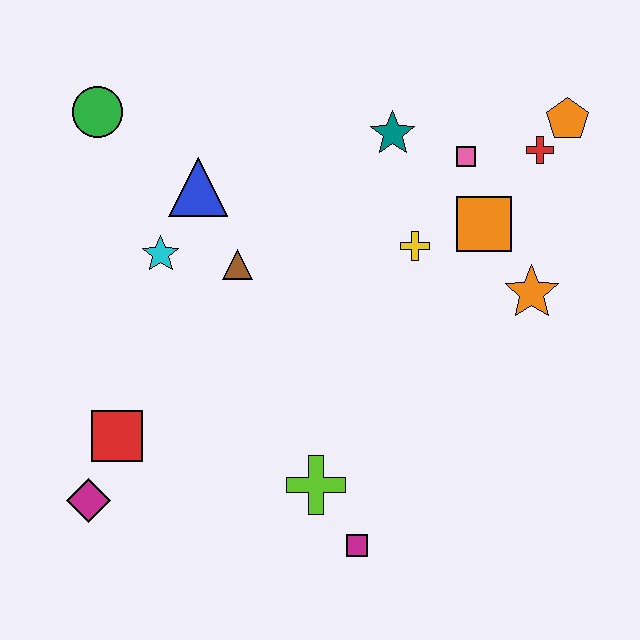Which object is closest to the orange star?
The orange square is closest to the orange star.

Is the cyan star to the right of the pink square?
No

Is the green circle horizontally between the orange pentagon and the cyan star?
No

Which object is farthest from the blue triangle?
The magenta square is farthest from the blue triangle.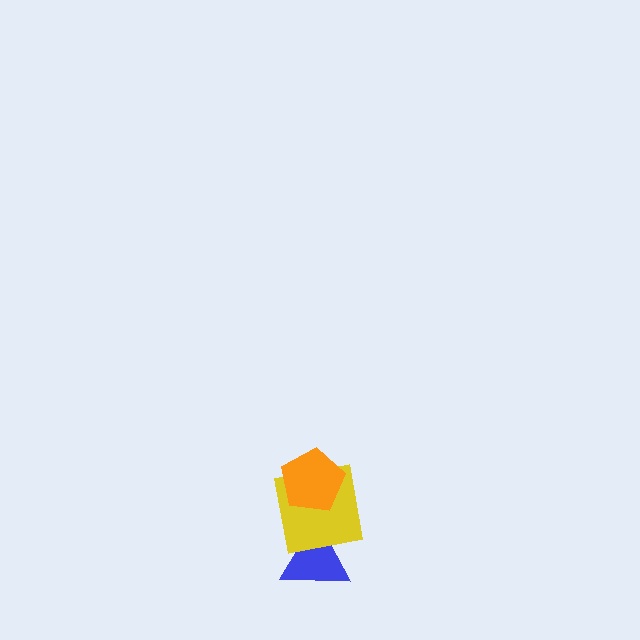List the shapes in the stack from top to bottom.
From top to bottom: the orange pentagon, the yellow square, the blue triangle.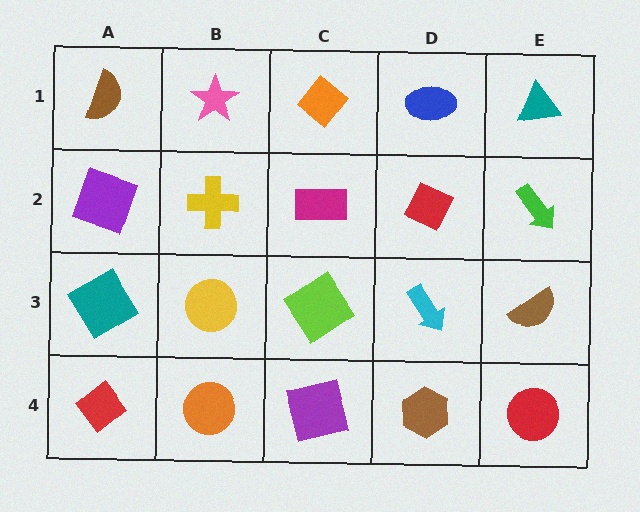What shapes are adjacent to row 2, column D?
A blue ellipse (row 1, column D), a cyan arrow (row 3, column D), a magenta rectangle (row 2, column C), a green arrow (row 2, column E).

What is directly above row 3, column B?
A yellow cross.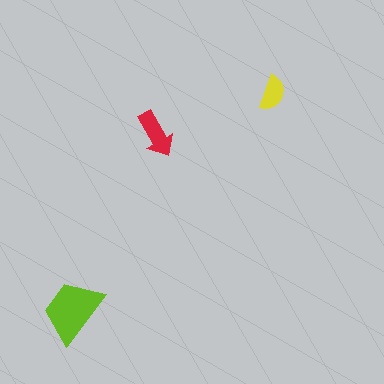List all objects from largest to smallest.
The lime trapezoid, the red arrow, the yellow semicircle.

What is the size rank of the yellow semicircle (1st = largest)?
3rd.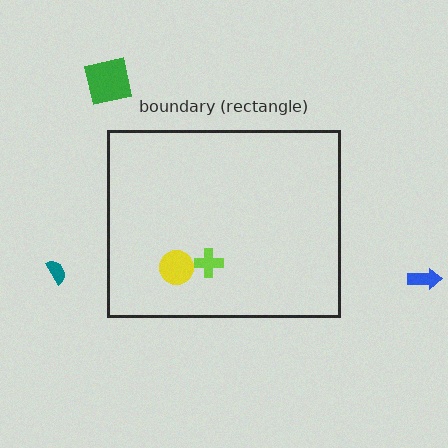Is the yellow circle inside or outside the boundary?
Inside.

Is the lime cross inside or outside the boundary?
Inside.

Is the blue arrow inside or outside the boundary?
Outside.